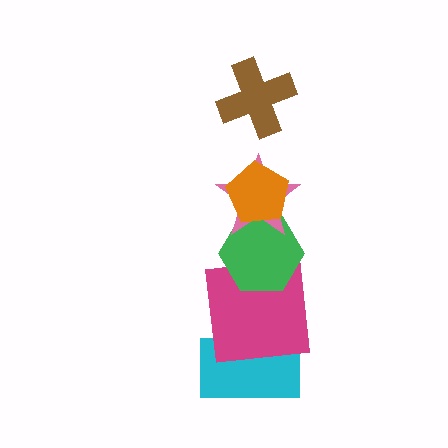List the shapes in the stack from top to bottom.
From top to bottom: the brown cross, the orange pentagon, the pink star, the green hexagon, the magenta square, the cyan rectangle.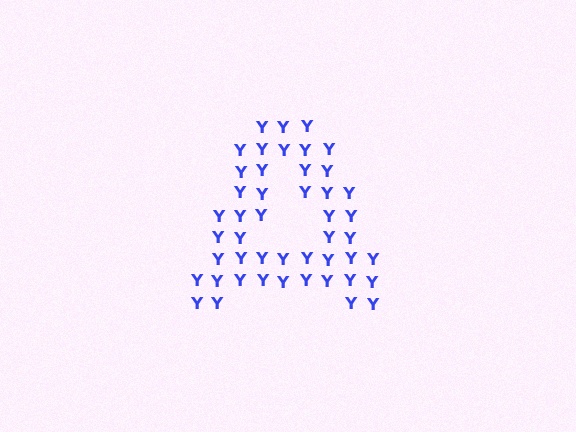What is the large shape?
The large shape is the letter A.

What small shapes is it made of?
It is made of small letter Y's.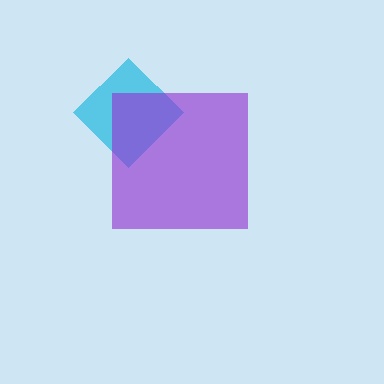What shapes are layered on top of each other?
The layered shapes are: a cyan diamond, a purple square.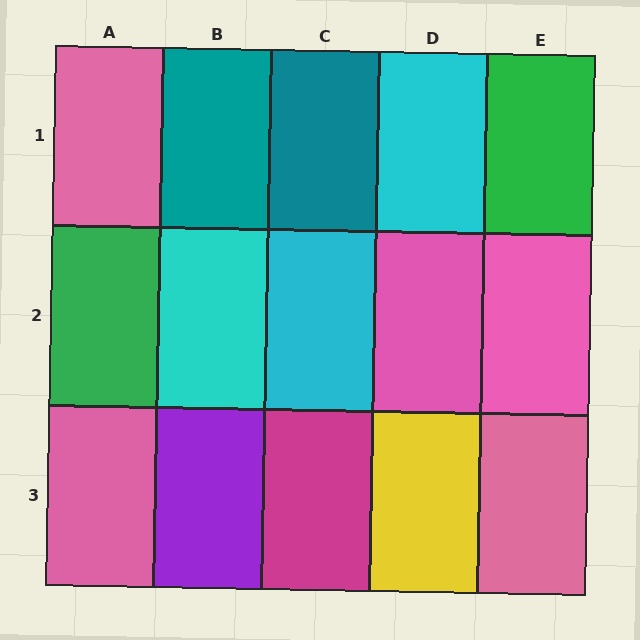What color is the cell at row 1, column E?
Green.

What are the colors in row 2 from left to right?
Green, cyan, cyan, pink, pink.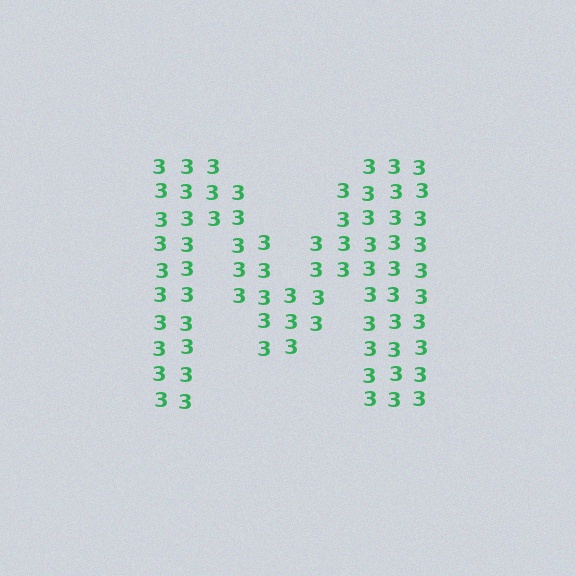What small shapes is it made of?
It is made of small digit 3's.